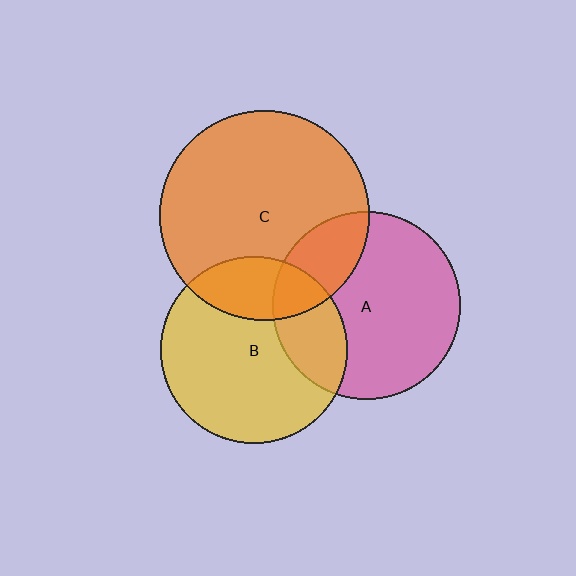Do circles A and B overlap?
Yes.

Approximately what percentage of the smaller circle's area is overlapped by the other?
Approximately 25%.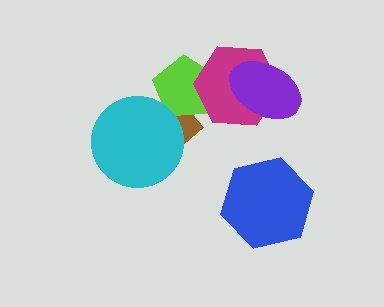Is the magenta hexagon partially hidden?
Yes, it is partially covered by another shape.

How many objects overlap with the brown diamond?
2 objects overlap with the brown diamond.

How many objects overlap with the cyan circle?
1 object overlaps with the cyan circle.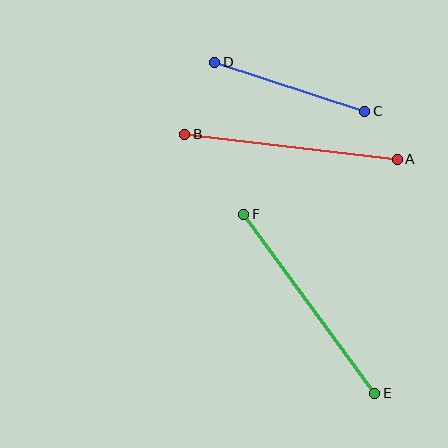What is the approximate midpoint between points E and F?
The midpoint is at approximately (309, 304) pixels.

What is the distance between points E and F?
The distance is approximately 222 pixels.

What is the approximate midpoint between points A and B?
The midpoint is at approximately (291, 147) pixels.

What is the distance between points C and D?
The distance is approximately 158 pixels.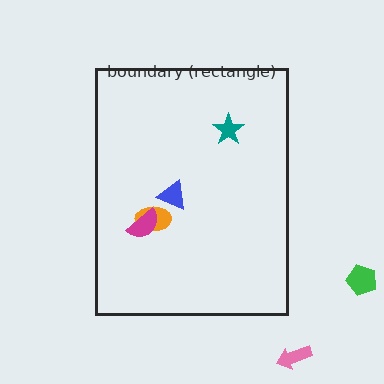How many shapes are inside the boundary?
4 inside, 2 outside.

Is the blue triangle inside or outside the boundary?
Inside.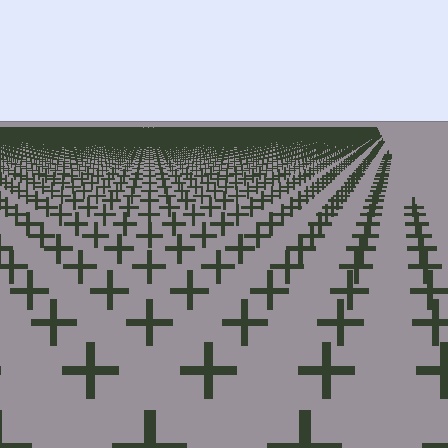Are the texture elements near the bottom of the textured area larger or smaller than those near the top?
Larger. Near the bottom, elements are closer to the viewer and appear at a bigger on-screen size.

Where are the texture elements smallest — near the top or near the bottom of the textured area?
Near the top.